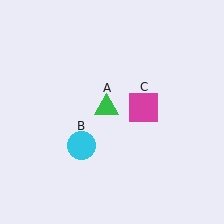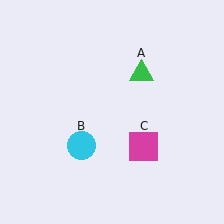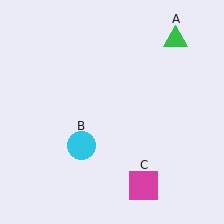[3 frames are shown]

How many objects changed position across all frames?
2 objects changed position: green triangle (object A), magenta square (object C).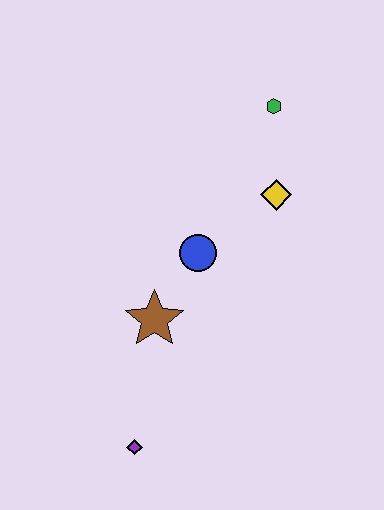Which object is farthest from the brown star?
The green hexagon is farthest from the brown star.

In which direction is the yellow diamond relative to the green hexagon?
The yellow diamond is below the green hexagon.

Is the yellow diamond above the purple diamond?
Yes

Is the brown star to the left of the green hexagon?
Yes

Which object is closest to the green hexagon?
The yellow diamond is closest to the green hexagon.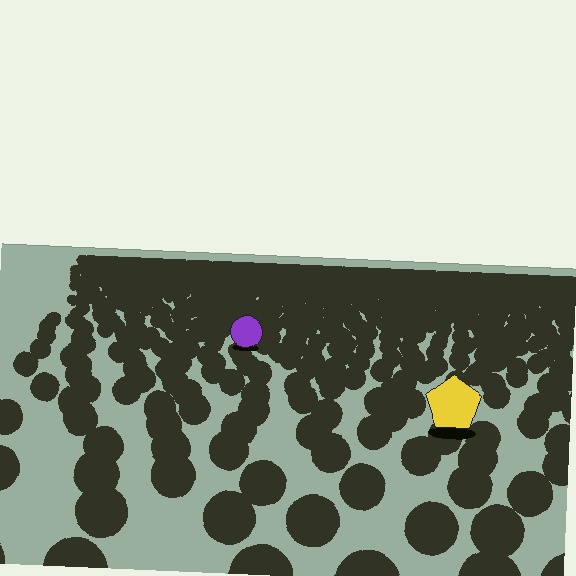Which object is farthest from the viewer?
The purple circle is farthest from the viewer. It appears smaller and the ground texture around it is denser.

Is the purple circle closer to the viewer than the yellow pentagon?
No. The yellow pentagon is closer — you can tell from the texture gradient: the ground texture is coarser near it.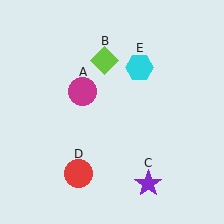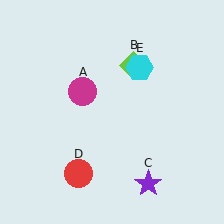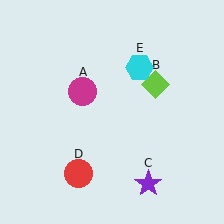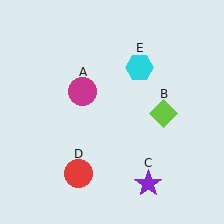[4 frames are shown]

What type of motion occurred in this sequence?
The lime diamond (object B) rotated clockwise around the center of the scene.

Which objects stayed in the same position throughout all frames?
Magenta circle (object A) and purple star (object C) and red circle (object D) and cyan hexagon (object E) remained stationary.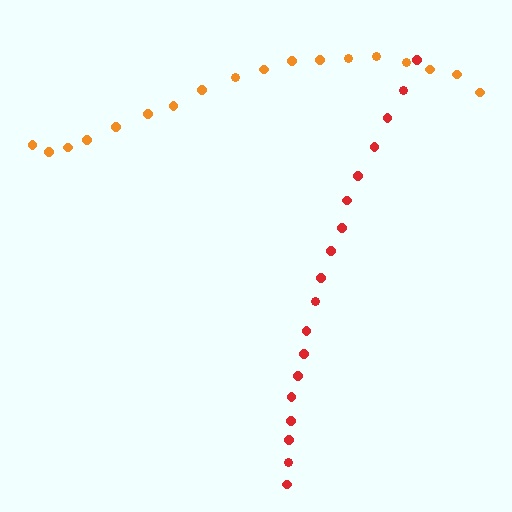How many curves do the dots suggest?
There are 2 distinct paths.